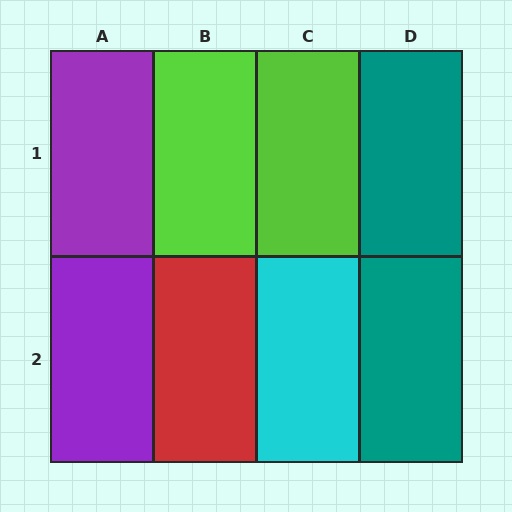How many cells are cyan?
1 cell is cyan.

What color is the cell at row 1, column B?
Lime.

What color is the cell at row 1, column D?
Teal.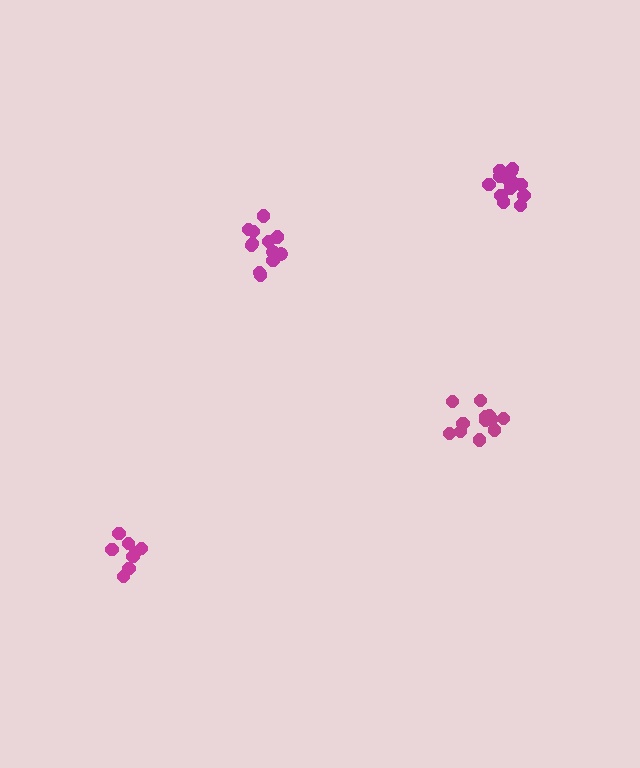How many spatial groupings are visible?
There are 4 spatial groupings.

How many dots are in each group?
Group 1: 12 dots, Group 2: 12 dots, Group 3: 8 dots, Group 4: 13 dots (45 total).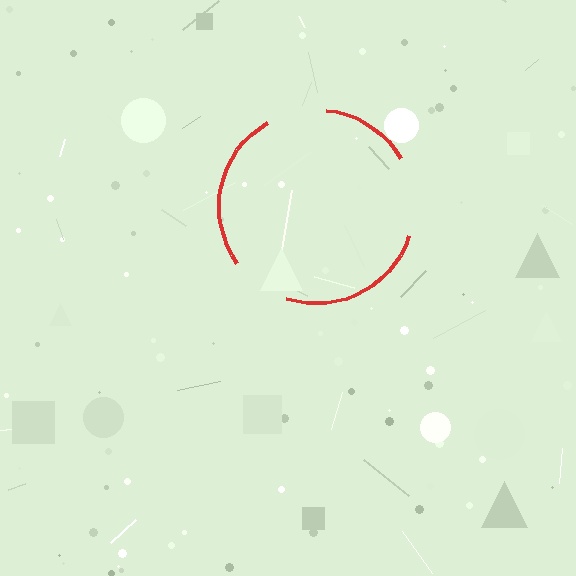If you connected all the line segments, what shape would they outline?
They would outline a circle.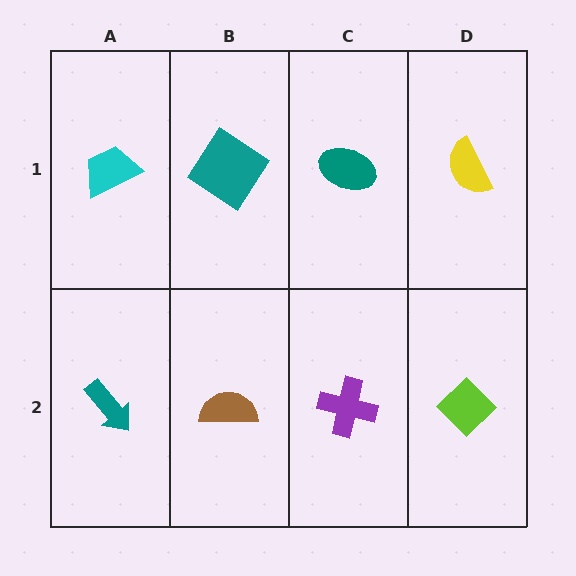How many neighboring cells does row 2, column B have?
3.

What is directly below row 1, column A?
A teal arrow.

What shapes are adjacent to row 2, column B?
A teal diamond (row 1, column B), a teal arrow (row 2, column A), a purple cross (row 2, column C).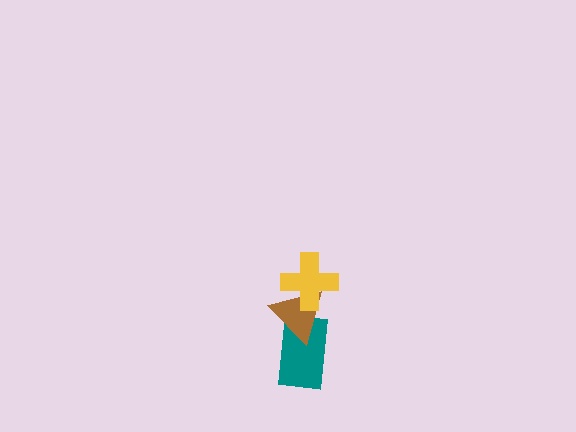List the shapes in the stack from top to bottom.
From top to bottom: the yellow cross, the brown triangle, the teal rectangle.